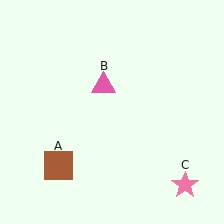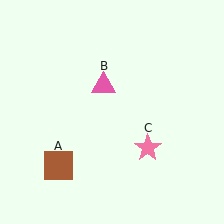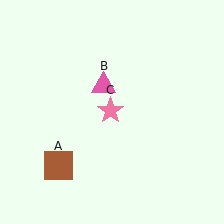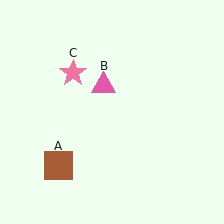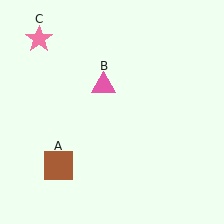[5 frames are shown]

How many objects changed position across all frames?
1 object changed position: pink star (object C).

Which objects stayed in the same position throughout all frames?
Brown square (object A) and pink triangle (object B) remained stationary.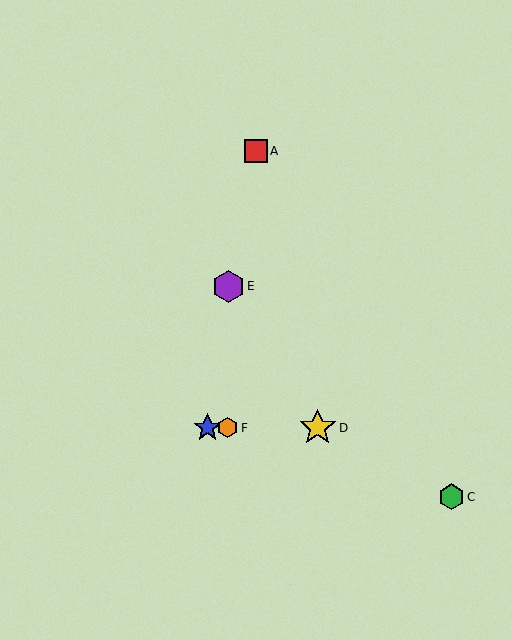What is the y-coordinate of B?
Object B is at y≈428.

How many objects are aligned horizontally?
3 objects (B, D, F) are aligned horizontally.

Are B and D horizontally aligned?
Yes, both are at y≈428.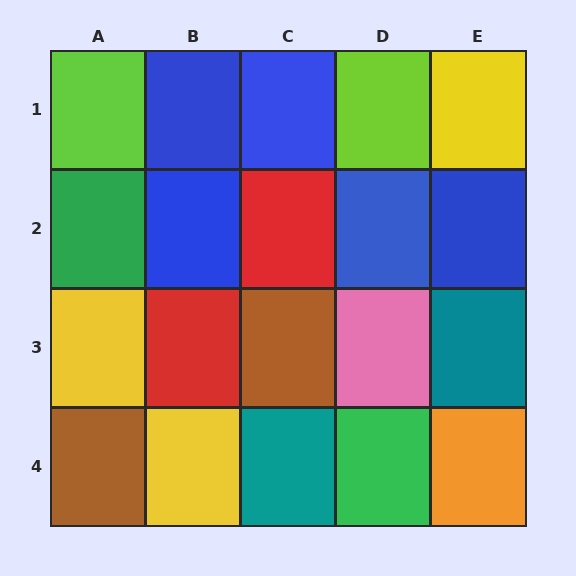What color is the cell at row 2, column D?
Blue.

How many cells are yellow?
3 cells are yellow.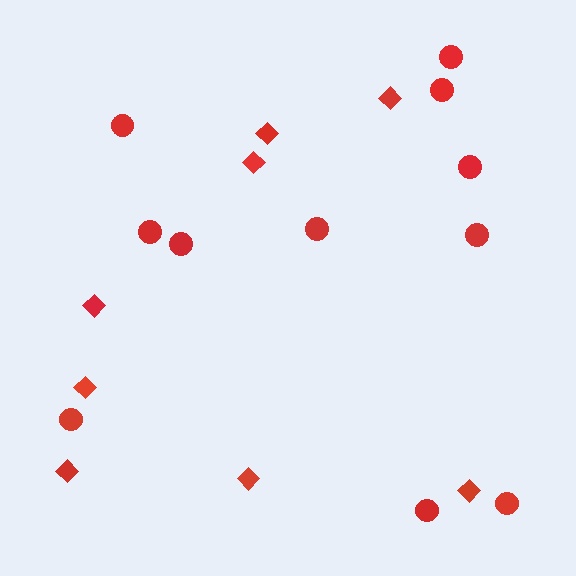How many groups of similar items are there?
There are 2 groups: one group of circles (11) and one group of diamonds (8).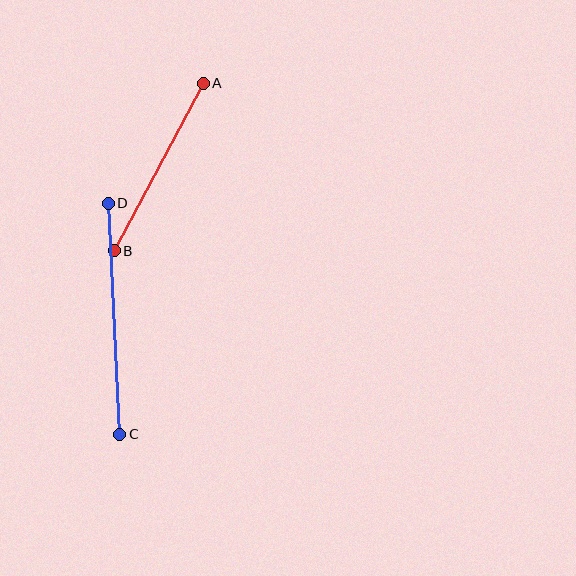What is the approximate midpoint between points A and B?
The midpoint is at approximately (159, 167) pixels.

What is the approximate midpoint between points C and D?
The midpoint is at approximately (114, 319) pixels.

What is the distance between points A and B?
The distance is approximately 190 pixels.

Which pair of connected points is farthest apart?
Points C and D are farthest apart.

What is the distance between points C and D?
The distance is approximately 231 pixels.